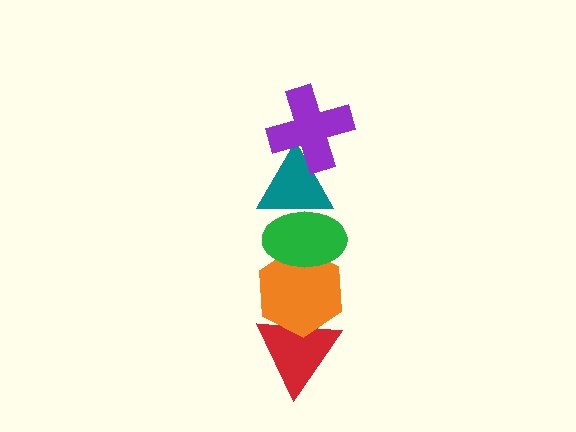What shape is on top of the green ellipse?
The teal triangle is on top of the green ellipse.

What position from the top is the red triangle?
The red triangle is 5th from the top.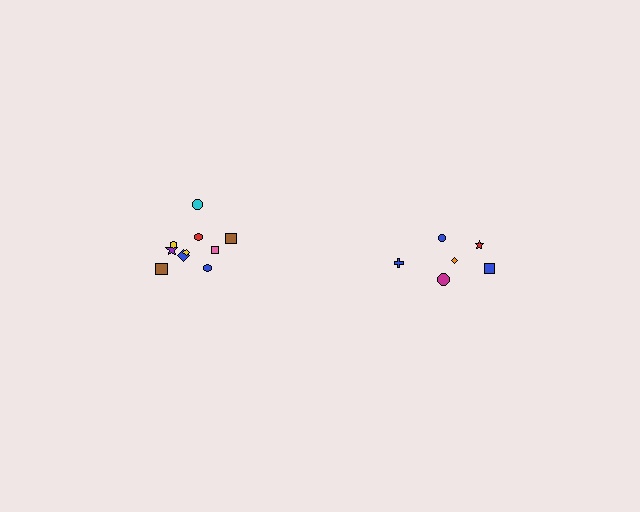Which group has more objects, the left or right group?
The left group.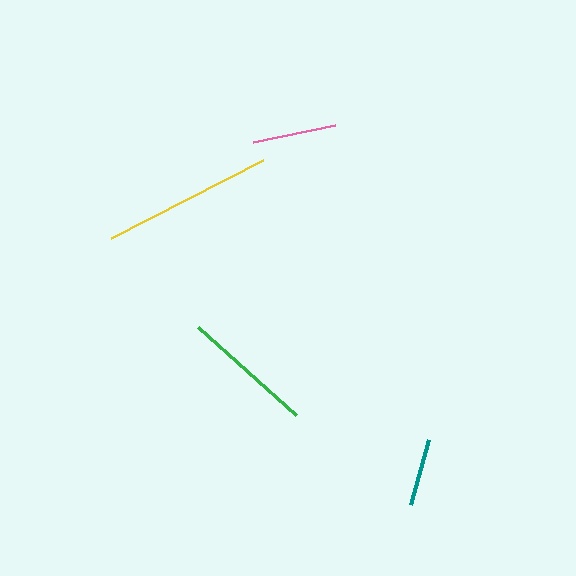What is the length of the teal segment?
The teal segment is approximately 67 pixels long.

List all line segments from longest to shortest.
From longest to shortest: yellow, green, pink, teal.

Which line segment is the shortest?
The teal line is the shortest at approximately 67 pixels.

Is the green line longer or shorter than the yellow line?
The yellow line is longer than the green line.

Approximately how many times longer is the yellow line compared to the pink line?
The yellow line is approximately 2.0 times the length of the pink line.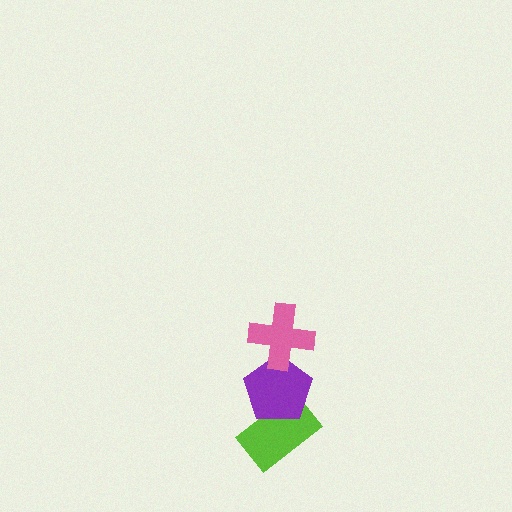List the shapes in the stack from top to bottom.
From top to bottom: the pink cross, the purple pentagon, the lime rectangle.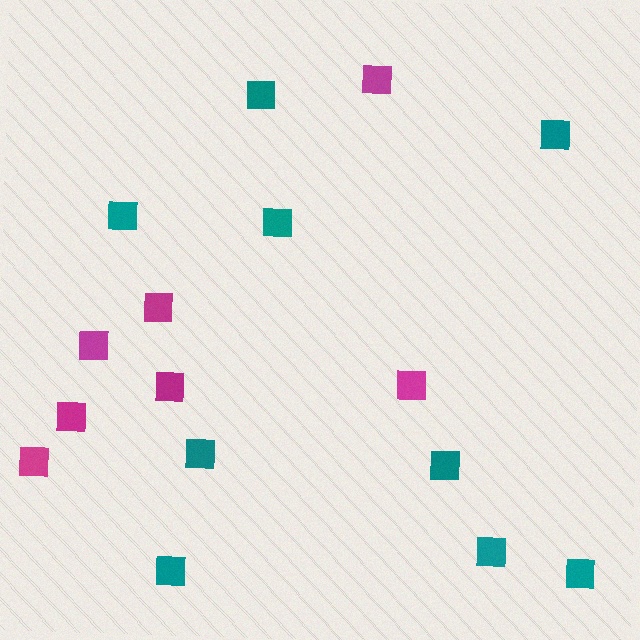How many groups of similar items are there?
There are 2 groups: one group of teal squares (9) and one group of magenta squares (7).